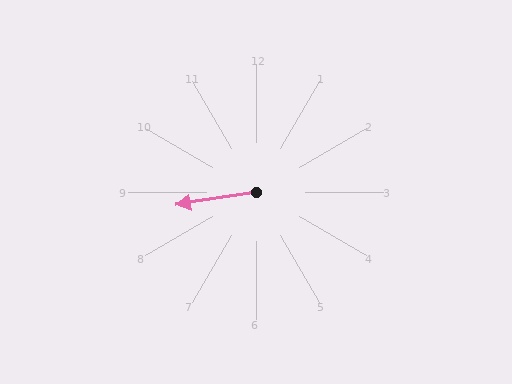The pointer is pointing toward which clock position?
Roughly 9 o'clock.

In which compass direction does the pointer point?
West.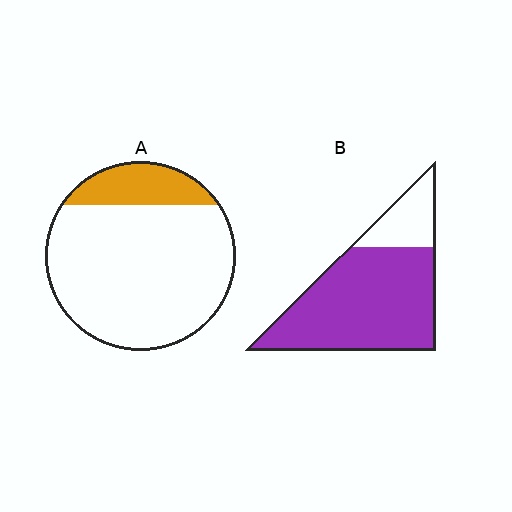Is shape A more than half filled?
No.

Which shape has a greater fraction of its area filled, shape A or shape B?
Shape B.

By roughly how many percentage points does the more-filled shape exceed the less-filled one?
By roughly 60 percentage points (B over A).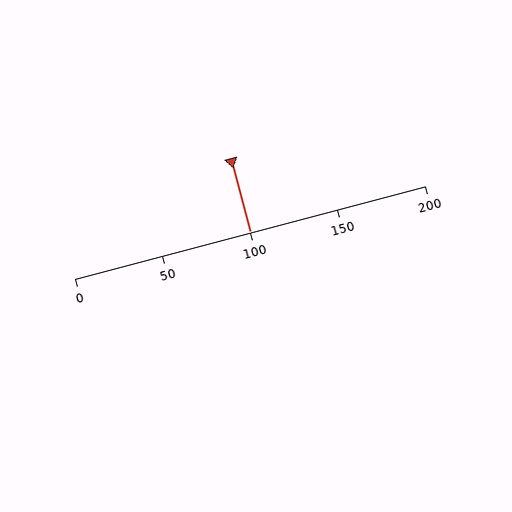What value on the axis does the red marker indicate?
The marker indicates approximately 100.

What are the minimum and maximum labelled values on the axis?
The axis runs from 0 to 200.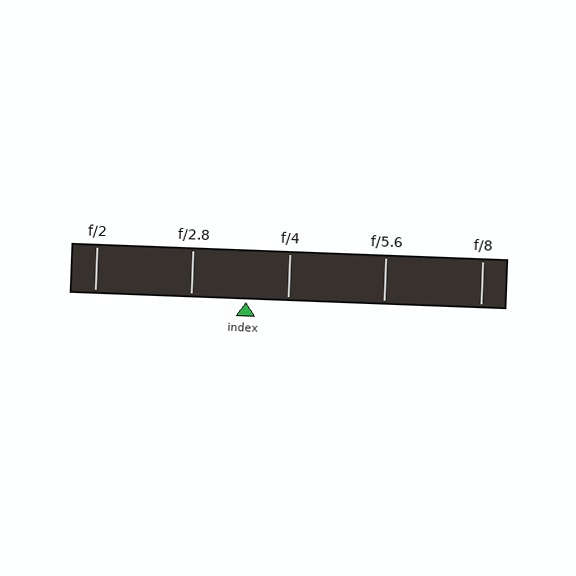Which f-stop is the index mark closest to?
The index mark is closest to f/4.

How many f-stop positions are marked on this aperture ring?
There are 5 f-stop positions marked.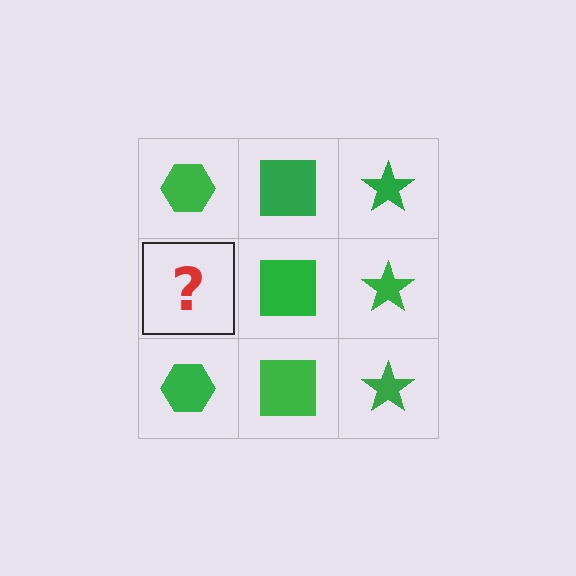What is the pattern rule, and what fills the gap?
The rule is that each column has a consistent shape. The gap should be filled with a green hexagon.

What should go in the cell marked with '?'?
The missing cell should contain a green hexagon.